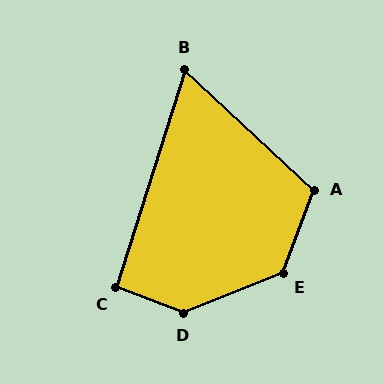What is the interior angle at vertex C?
Approximately 94 degrees (approximately right).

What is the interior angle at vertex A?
Approximately 112 degrees (obtuse).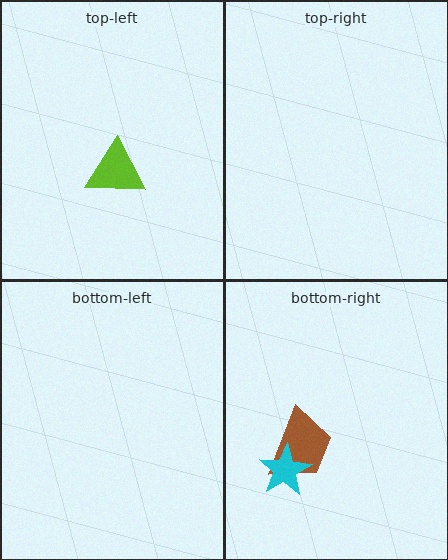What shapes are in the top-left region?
The lime triangle.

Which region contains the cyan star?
The bottom-right region.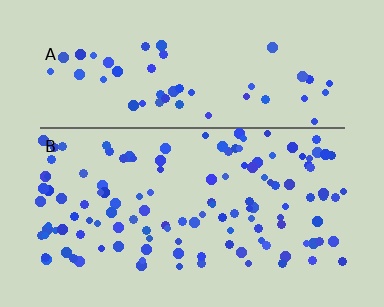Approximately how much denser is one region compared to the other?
Approximately 2.4× — region B over region A.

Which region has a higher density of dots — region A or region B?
B (the bottom).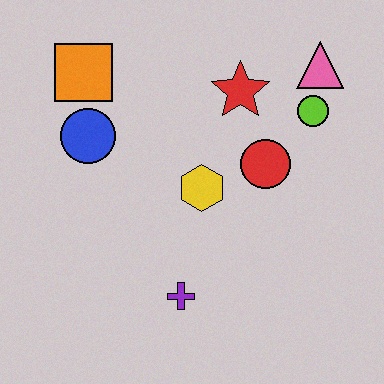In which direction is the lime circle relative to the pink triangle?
The lime circle is below the pink triangle.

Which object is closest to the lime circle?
The pink triangle is closest to the lime circle.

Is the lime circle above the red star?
No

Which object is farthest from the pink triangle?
The purple cross is farthest from the pink triangle.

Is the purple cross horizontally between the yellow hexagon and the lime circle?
No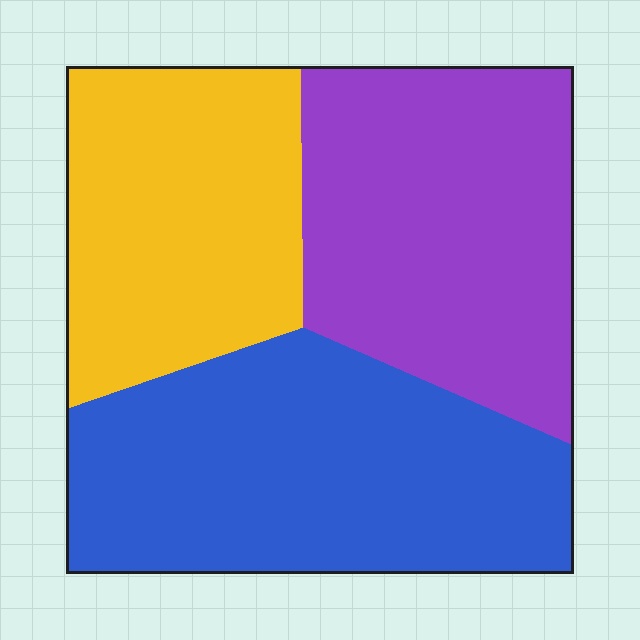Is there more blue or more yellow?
Blue.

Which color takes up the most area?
Blue, at roughly 40%.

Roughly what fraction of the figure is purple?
Purple takes up about one third (1/3) of the figure.